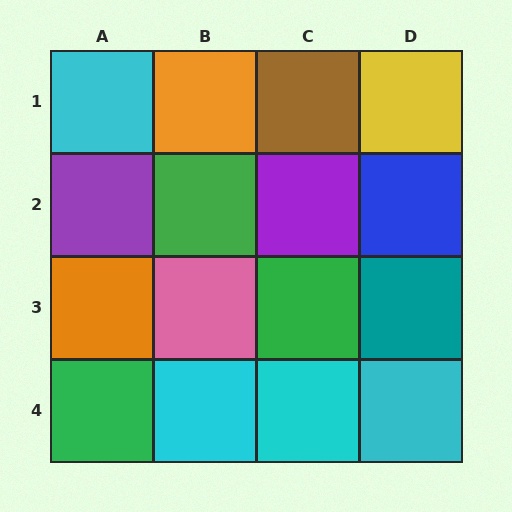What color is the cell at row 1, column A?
Cyan.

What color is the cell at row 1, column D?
Yellow.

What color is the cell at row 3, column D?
Teal.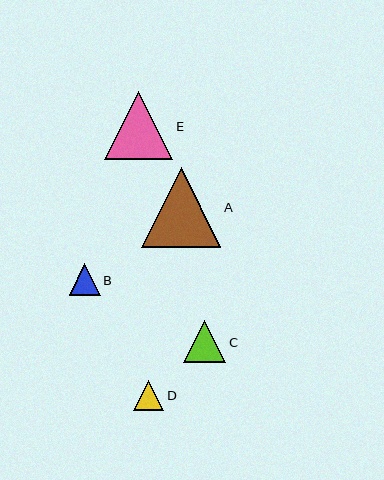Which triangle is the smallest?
Triangle D is the smallest with a size of approximately 31 pixels.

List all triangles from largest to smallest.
From largest to smallest: A, E, C, B, D.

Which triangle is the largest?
Triangle A is the largest with a size of approximately 79 pixels.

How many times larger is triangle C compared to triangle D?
Triangle C is approximately 1.4 times the size of triangle D.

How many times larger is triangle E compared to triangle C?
Triangle E is approximately 1.6 times the size of triangle C.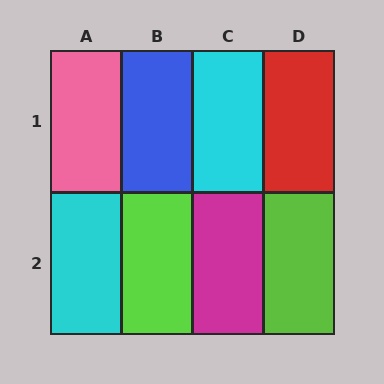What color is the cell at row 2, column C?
Magenta.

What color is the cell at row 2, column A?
Cyan.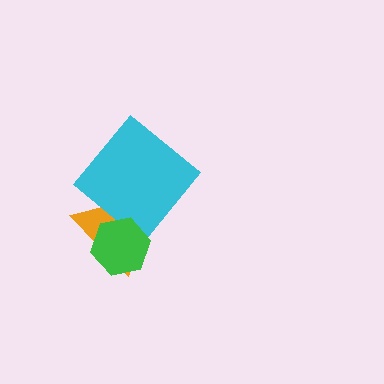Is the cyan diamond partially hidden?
No, no other shape covers it.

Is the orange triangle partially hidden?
Yes, it is partially covered by another shape.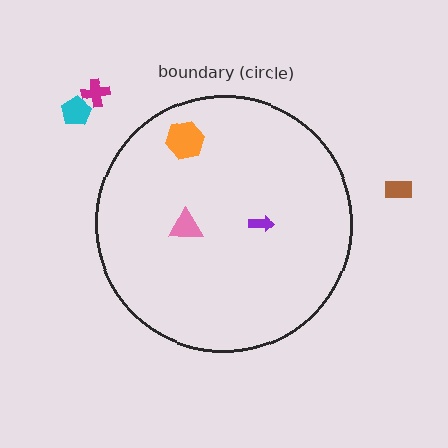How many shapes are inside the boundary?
3 inside, 3 outside.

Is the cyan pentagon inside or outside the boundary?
Outside.